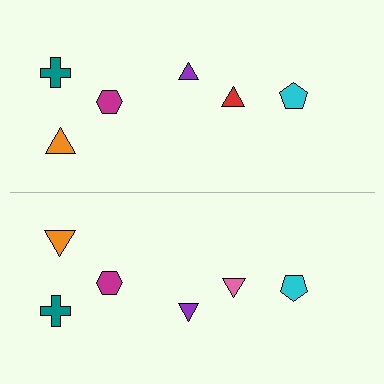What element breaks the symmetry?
The pink triangle on the bottom side breaks the symmetry — its mirror counterpart is red.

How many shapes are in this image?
There are 12 shapes in this image.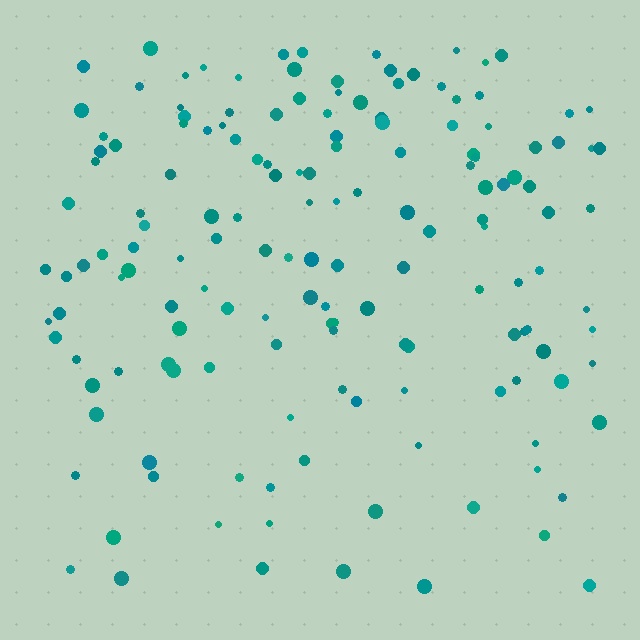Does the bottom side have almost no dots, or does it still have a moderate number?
Still a moderate number, just noticeably fewer than the top.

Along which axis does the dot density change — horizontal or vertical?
Vertical.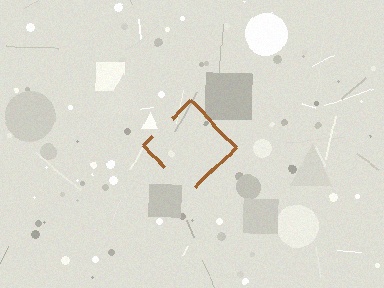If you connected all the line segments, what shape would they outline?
They would outline a diamond.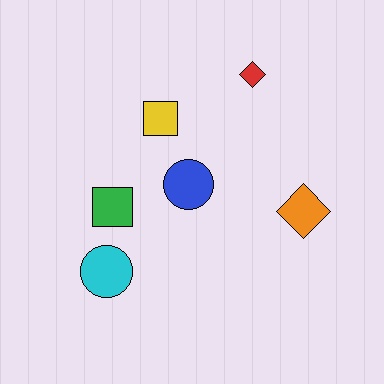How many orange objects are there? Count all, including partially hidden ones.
There is 1 orange object.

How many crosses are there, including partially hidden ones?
There are no crosses.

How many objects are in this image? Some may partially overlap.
There are 6 objects.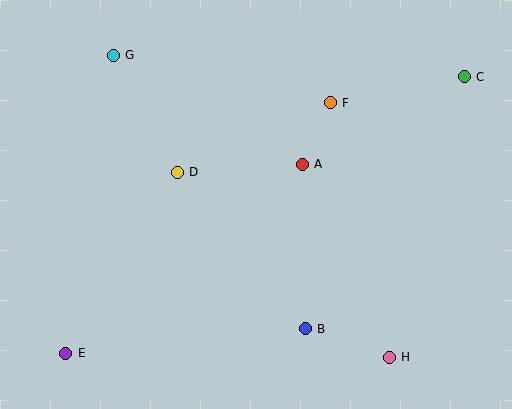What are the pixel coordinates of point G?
Point G is at (113, 55).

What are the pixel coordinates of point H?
Point H is at (389, 357).